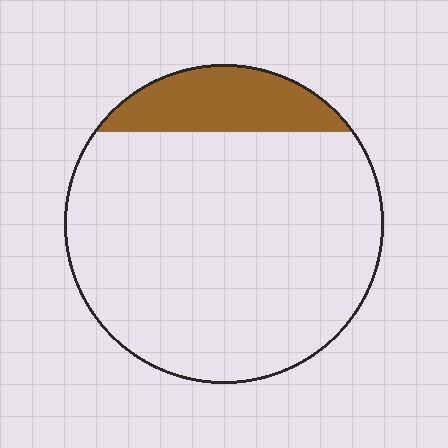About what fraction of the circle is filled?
About one sixth (1/6).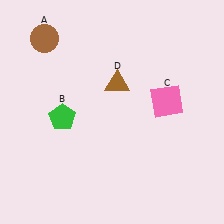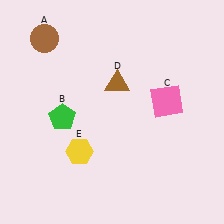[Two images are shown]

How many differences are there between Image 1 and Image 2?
There is 1 difference between the two images.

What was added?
A yellow hexagon (E) was added in Image 2.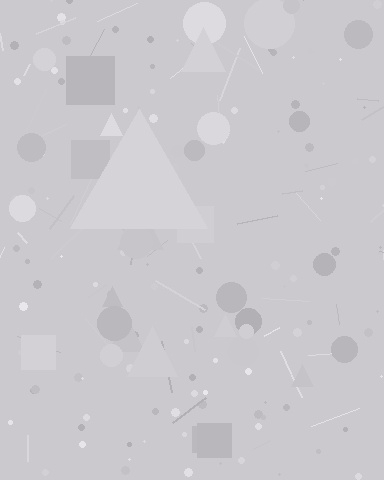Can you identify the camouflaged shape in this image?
The camouflaged shape is a triangle.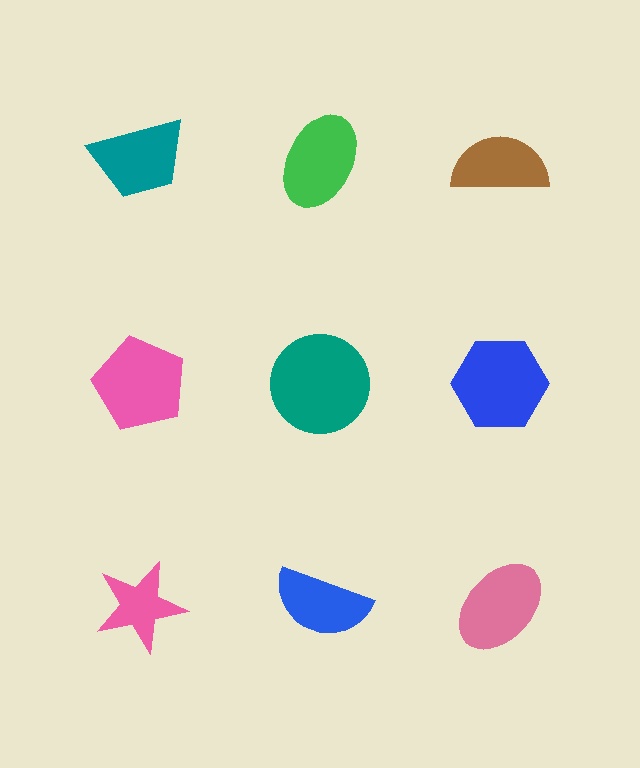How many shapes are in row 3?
3 shapes.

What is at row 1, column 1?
A teal trapezoid.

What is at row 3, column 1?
A pink star.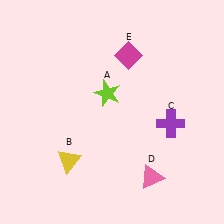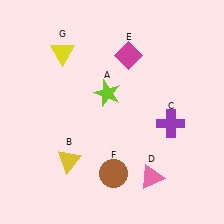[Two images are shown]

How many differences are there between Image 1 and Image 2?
There are 2 differences between the two images.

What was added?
A brown circle (F), a yellow triangle (G) were added in Image 2.